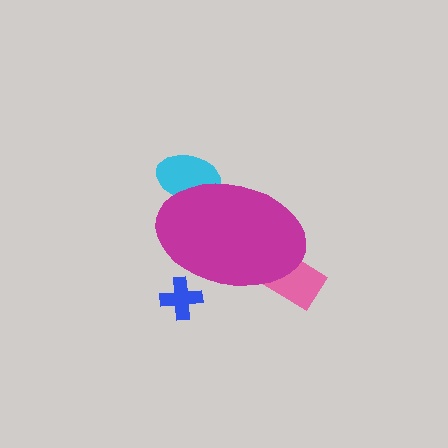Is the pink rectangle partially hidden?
Yes, the pink rectangle is partially hidden behind the magenta ellipse.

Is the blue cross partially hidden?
Yes, the blue cross is partially hidden behind the magenta ellipse.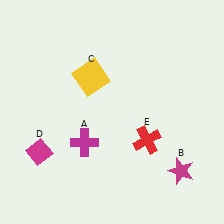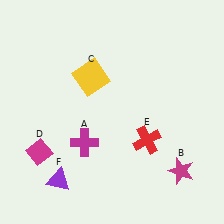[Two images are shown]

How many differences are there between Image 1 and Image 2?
There is 1 difference between the two images.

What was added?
A purple triangle (F) was added in Image 2.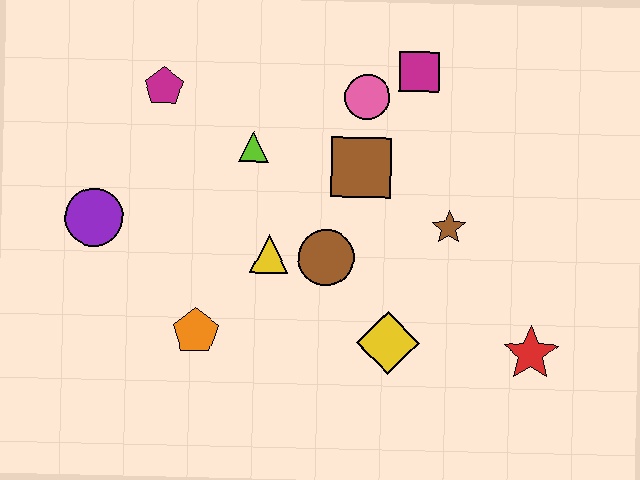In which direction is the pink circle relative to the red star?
The pink circle is above the red star.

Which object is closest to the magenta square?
The pink circle is closest to the magenta square.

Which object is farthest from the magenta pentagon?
The red star is farthest from the magenta pentagon.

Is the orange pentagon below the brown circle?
Yes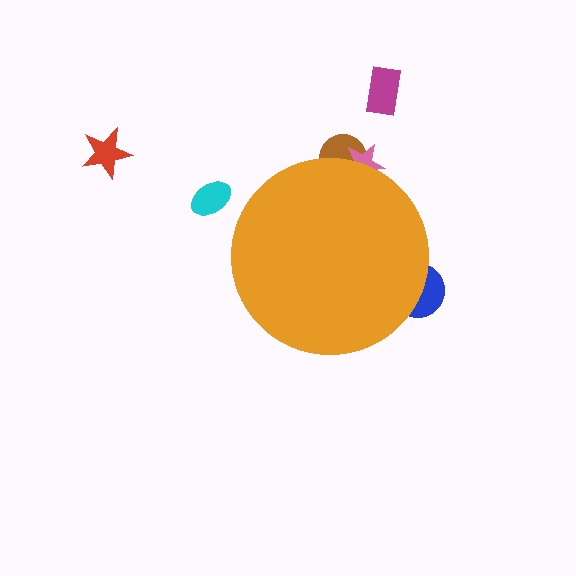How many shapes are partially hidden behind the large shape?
3 shapes are partially hidden.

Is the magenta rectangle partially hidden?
No, the magenta rectangle is fully visible.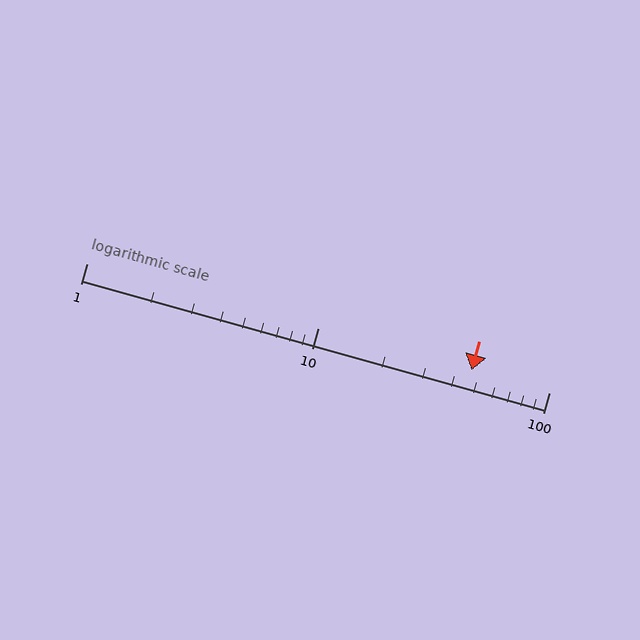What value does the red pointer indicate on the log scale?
The pointer indicates approximately 46.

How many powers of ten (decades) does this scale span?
The scale spans 2 decades, from 1 to 100.